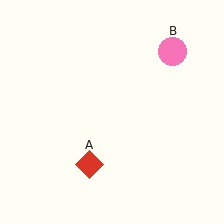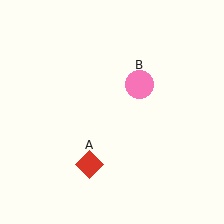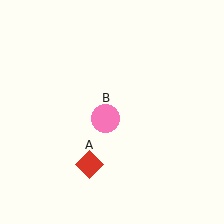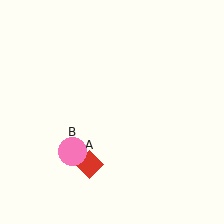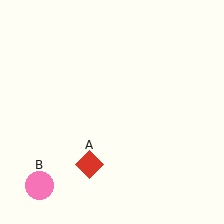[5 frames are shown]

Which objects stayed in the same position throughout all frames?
Red diamond (object A) remained stationary.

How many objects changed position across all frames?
1 object changed position: pink circle (object B).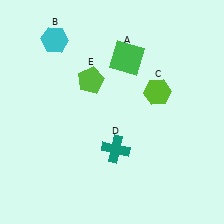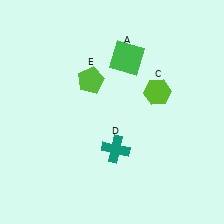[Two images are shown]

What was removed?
The cyan hexagon (B) was removed in Image 2.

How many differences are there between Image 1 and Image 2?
There is 1 difference between the two images.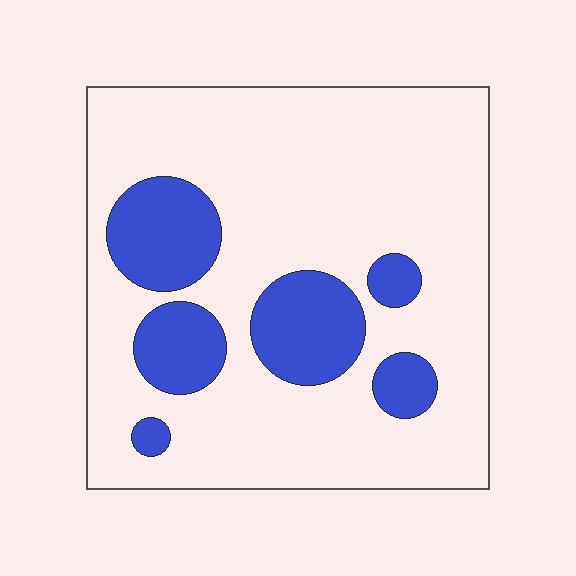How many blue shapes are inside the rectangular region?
6.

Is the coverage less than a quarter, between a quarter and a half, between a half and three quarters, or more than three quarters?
Less than a quarter.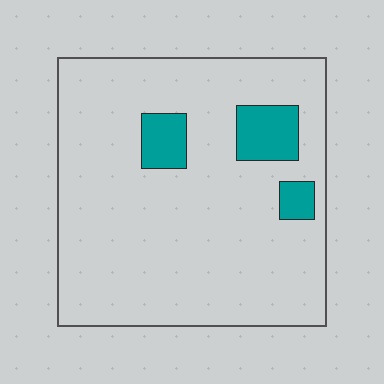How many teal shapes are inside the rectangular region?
3.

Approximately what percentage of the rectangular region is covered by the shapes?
Approximately 10%.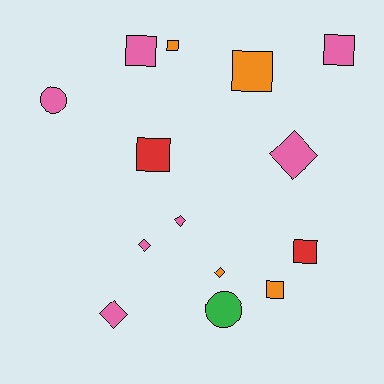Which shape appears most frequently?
Square, with 7 objects.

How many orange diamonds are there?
There is 1 orange diamond.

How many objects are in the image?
There are 14 objects.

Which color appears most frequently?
Pink, with 7 objects.